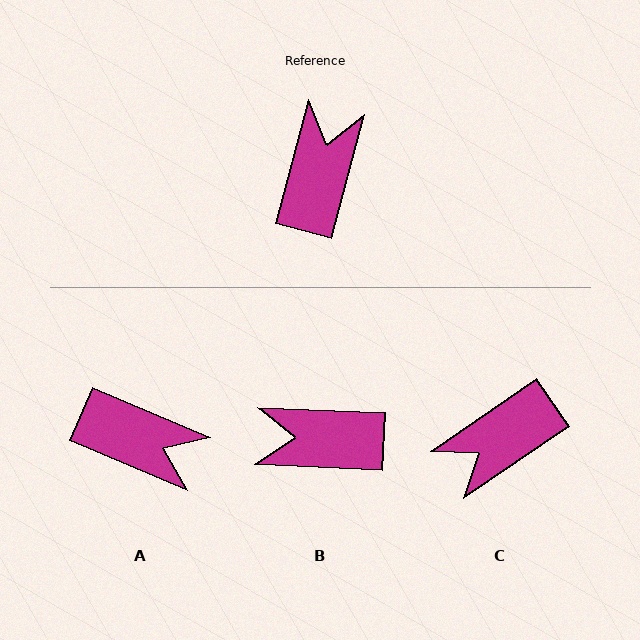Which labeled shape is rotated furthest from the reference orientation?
C, about 139 degrees away.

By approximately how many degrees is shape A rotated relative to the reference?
Approximately 98 degrees clockwise.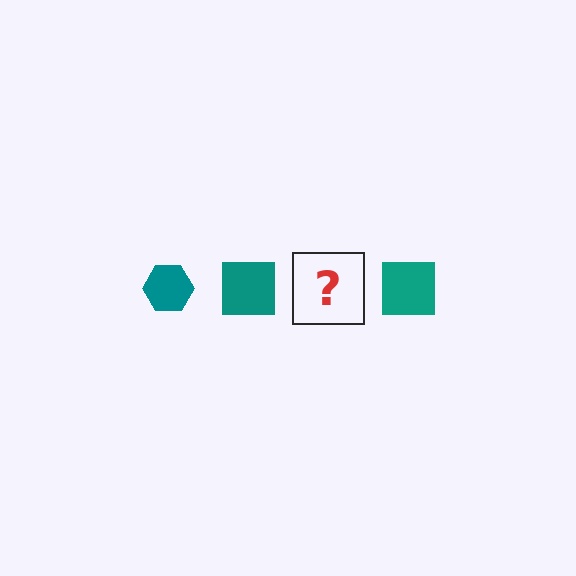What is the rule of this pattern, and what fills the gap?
The rule is that the pattern cycles through hexagon, square shapes in teal. The gap should be filled with a teal hexagon.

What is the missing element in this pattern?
The missing element is a teal hexagon.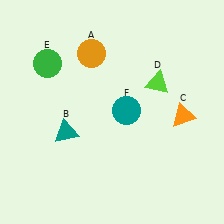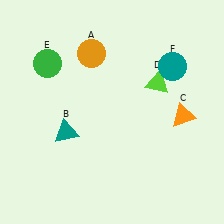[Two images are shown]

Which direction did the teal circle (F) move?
The teal circle (F) moved right.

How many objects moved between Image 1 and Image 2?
1 object moved between the two images.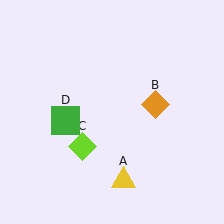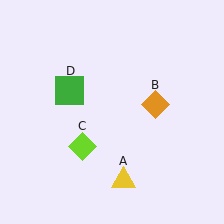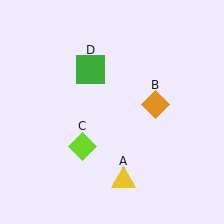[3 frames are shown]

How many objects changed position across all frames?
1 object changed position: green square (object D).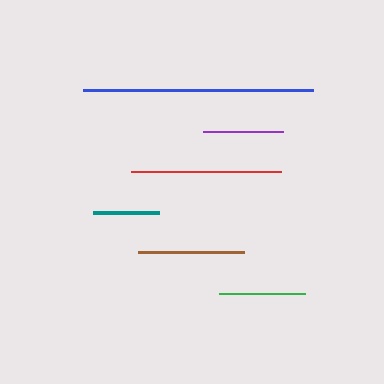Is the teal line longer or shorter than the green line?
The green line is longer than the teal line.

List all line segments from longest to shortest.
From longest to shortest: blue, red, brown, green, purple, teal.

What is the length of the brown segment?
The brown segment is approximately 106 pixels long.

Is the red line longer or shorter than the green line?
The red line is longer than the green line.